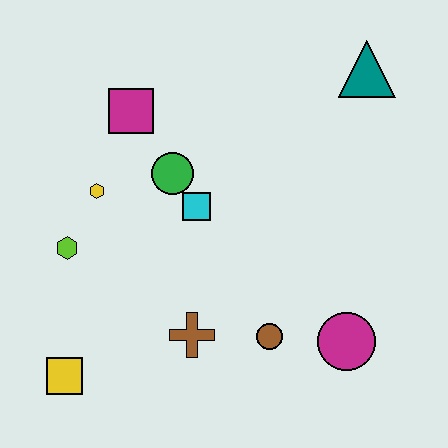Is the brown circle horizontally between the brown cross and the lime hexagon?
No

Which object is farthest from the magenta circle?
The magenta square is farthest from the magenta circle.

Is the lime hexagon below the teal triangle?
Yes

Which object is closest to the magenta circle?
The brown circle is closest to the magenta circle.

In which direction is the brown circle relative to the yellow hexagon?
The brown circle is to the right of the yellow hexagon.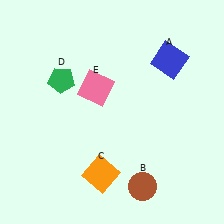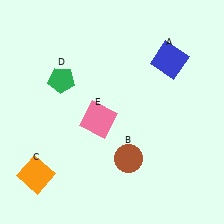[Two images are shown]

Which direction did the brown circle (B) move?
The brown circle (B) moved up.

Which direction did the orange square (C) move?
The orange square (C) moved left.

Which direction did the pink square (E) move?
The pink square (E) moved down.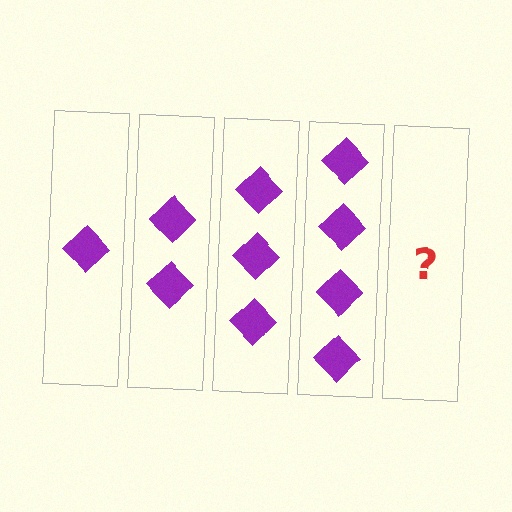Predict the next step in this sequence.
The next step is 5 diamonds.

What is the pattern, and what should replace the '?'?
The pattern is that each step adds one more diamond. The '?' should be 5 diamonds.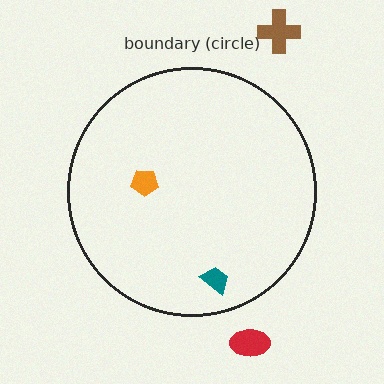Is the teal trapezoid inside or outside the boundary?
Inside.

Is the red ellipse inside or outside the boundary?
Outside.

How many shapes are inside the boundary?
2 inside, 2 outside.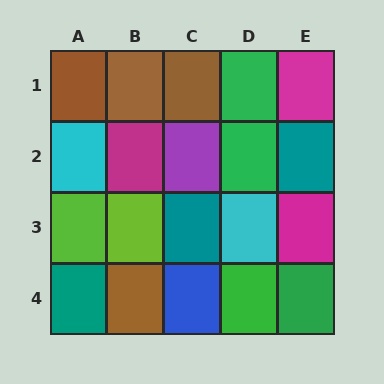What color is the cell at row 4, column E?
Green.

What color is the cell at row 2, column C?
Purple.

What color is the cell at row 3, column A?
Lime.